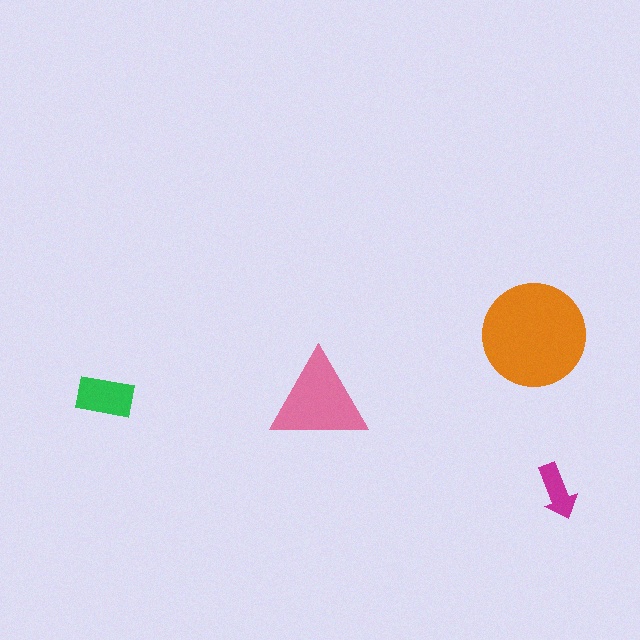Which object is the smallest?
The magenta arrow.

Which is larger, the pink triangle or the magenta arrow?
The pink triangle.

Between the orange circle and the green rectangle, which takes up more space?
The orange circle.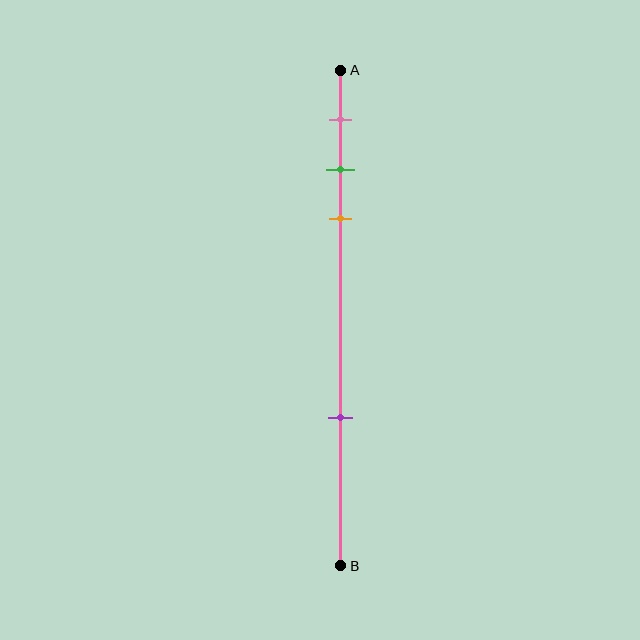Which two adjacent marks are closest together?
The green and orange marks are the closest adjacent pair.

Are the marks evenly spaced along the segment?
No, the marks are not evenly spaced.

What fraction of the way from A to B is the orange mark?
The orange mark is approximately 30% (0.3) of the way from A to B.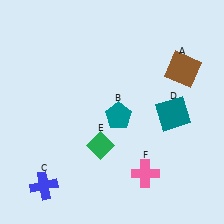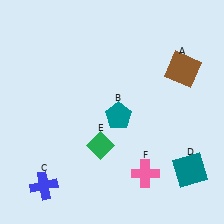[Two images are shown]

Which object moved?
The teal square (D) moved down.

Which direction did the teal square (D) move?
The teal square (D) moved down.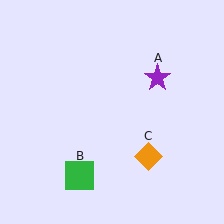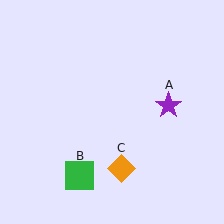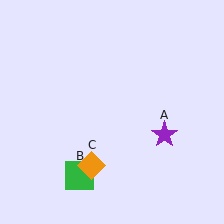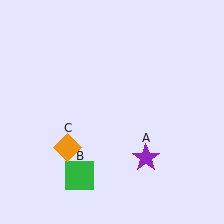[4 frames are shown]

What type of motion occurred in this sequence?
The purple star (object A), orange diamond (object C) rotated clockwise around the center of the scene.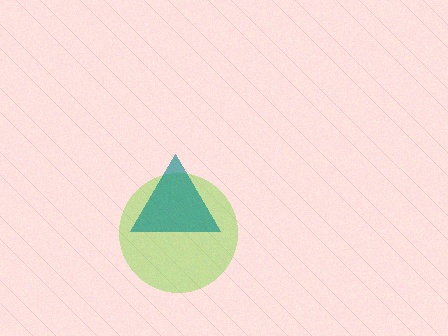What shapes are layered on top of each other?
The layered shapes are: a lime circle, a teal triangle.